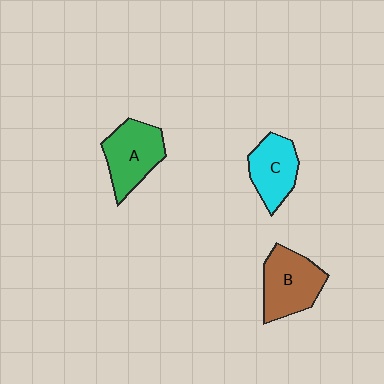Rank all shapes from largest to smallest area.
From largest to smallest: B (brown), A (green), C (cyan).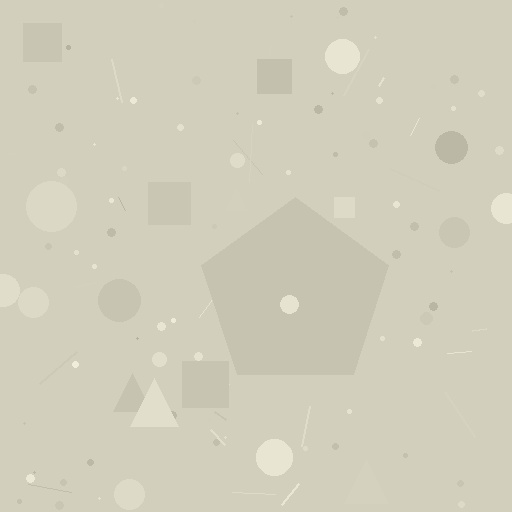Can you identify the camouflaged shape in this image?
The camouflaged shape is a pentagon.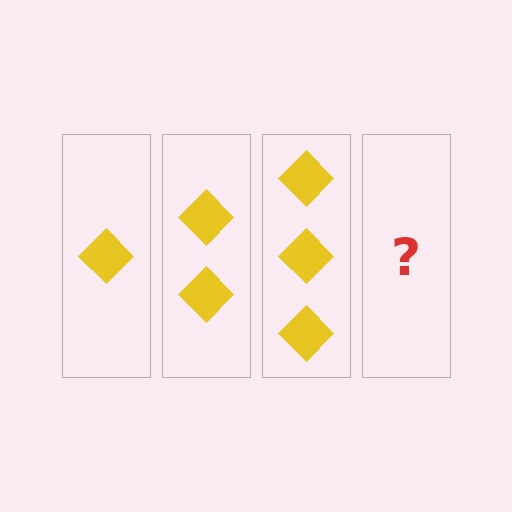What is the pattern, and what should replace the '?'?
The pattern is that each step adds one more diamond. The '?' should be 4 diamonds.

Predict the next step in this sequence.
The next step is 4 diamonds.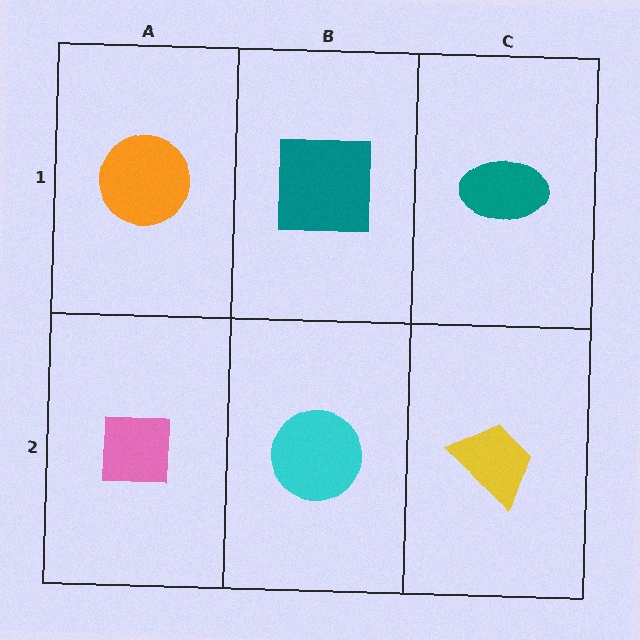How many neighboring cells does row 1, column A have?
2.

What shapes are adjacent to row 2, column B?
A teal square (row 1, column B), a pink square (row 2, column A), a yellow trapezoid (row 2, column C).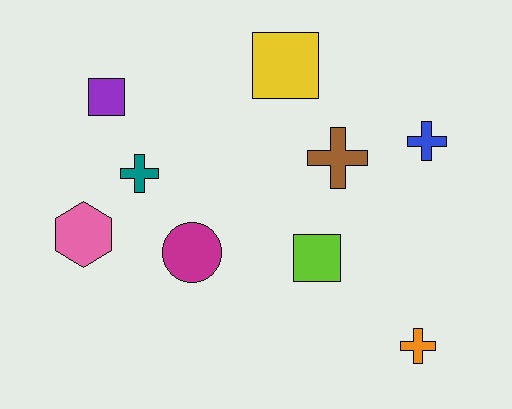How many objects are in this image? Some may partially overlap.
There are 9 objects.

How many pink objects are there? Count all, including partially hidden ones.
There is 1 pink object.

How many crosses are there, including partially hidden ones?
There are 4 crosses.